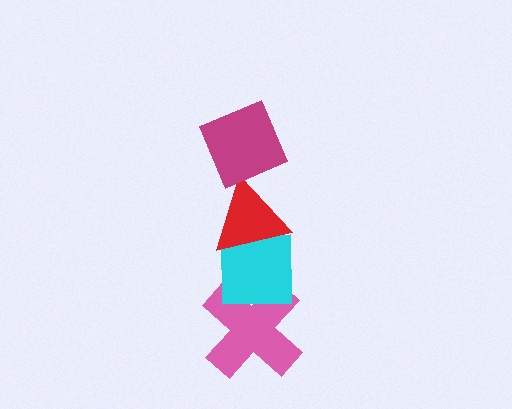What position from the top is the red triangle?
The red triangle is 2nd from the top.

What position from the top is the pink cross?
The pink cross is 4th from the top.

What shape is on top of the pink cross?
The cyan square is on top of the pink cross.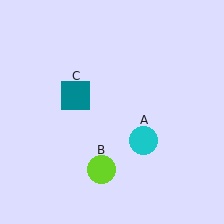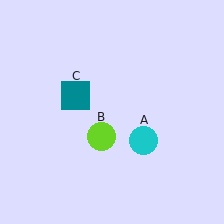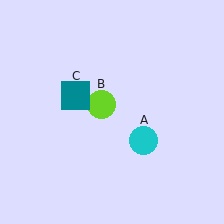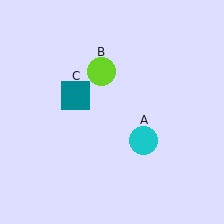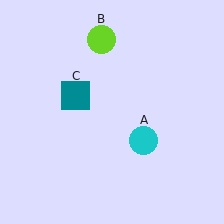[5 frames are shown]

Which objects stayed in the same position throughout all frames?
Cyan circle (object A) and teal square (object C) remained stationary.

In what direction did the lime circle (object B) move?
The lime circle (object B) moved up.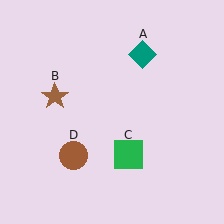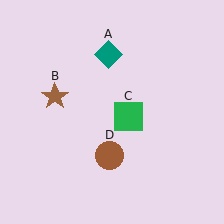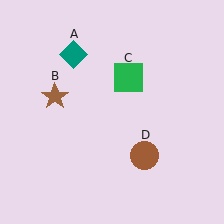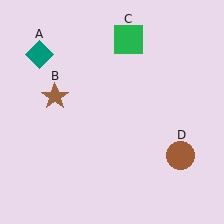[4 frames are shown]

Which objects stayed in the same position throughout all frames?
Brown star (object B) remained stationary.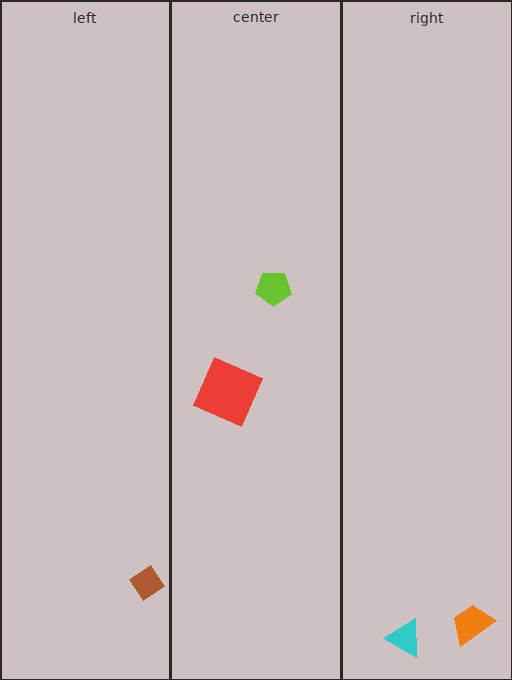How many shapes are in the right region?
2.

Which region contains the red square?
The center region.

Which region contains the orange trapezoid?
The right region.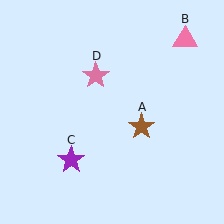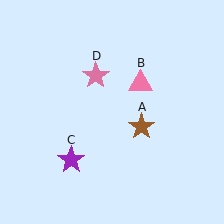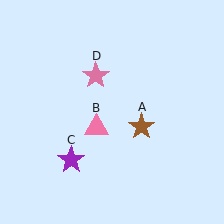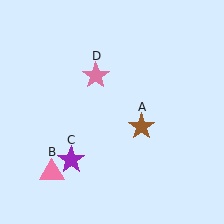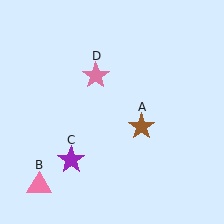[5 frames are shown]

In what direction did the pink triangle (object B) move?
The pink triangle (object B) moved down and to the left.